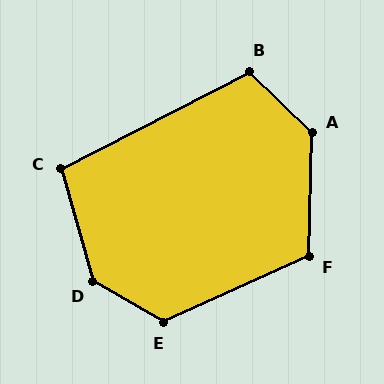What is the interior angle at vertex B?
Approximately 108 degrees (obtuse).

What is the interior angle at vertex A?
Approximately 133 degrees (obtuse).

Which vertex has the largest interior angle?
D, at approximately 136 degrees.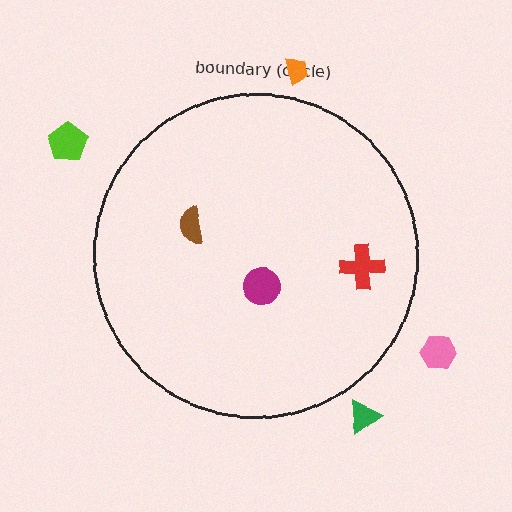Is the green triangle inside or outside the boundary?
Outside.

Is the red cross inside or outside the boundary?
Inside.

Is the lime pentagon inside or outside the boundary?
Outside.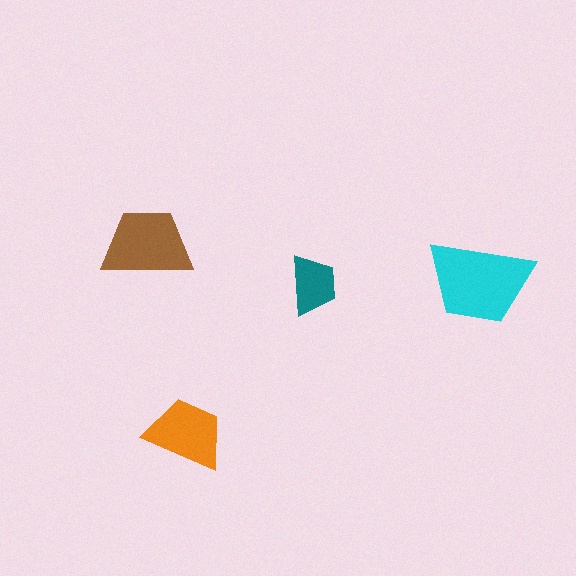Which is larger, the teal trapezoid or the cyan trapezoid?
The cyan one.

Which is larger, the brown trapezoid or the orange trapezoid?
The brown one.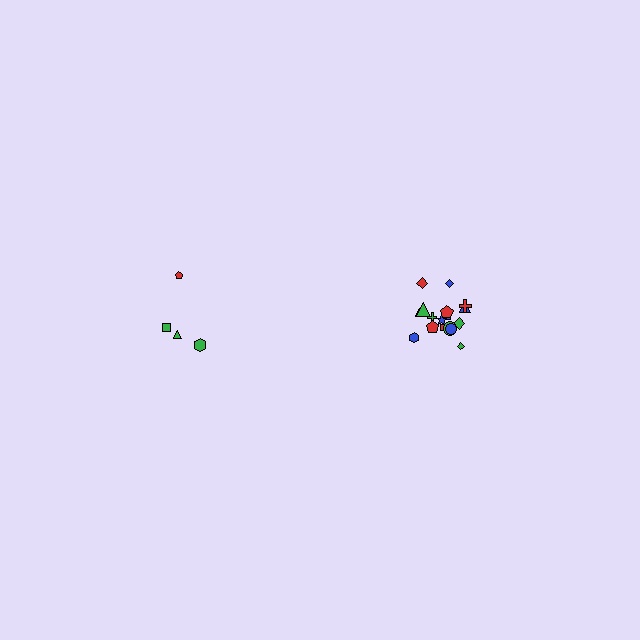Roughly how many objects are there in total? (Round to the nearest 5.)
Roughly 20 objects in total.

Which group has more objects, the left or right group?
The right group.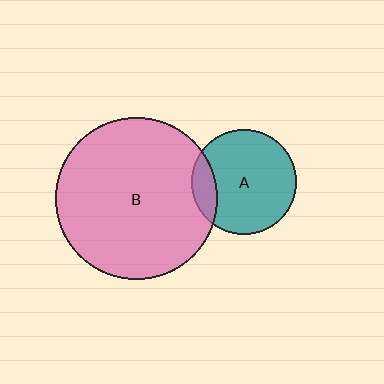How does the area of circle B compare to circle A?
Approximately 2.4 times.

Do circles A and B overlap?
Yes.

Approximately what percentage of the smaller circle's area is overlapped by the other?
Approximately 15%.